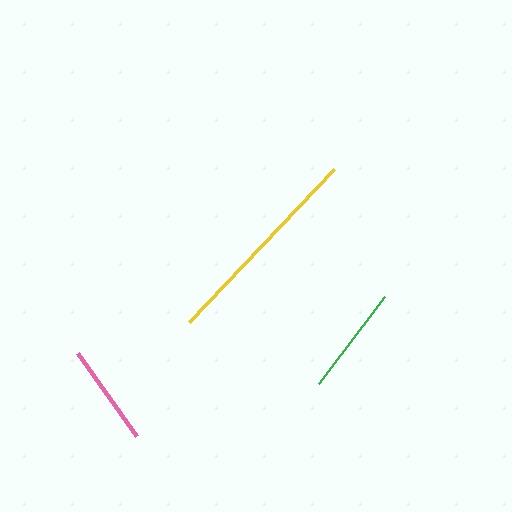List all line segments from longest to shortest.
From longest to shortest: yellow, green, pink.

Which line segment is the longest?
The yellow line is the longest at approximately 211 pixels.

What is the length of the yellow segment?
The yellow segment is approximately 211 pixels long.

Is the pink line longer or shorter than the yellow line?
The yellow line is longer than the pink line.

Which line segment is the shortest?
The pink line is the shortest at approximately 101 pixels.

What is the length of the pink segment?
The pink segment is approximately 101 pixels long.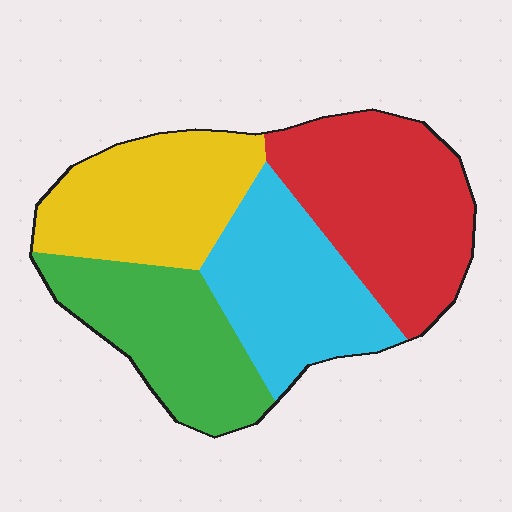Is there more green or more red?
Red.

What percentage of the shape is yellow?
Yellow covers about 25% of the shape.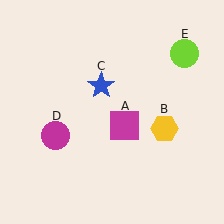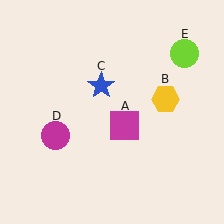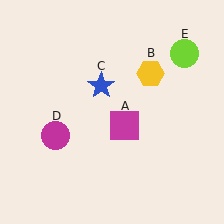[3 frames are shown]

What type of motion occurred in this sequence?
The yellow hexagon (object B) rotated counterclockwise around the center of the scene.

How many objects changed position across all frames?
1 object changed position: yellow hexagon (object B).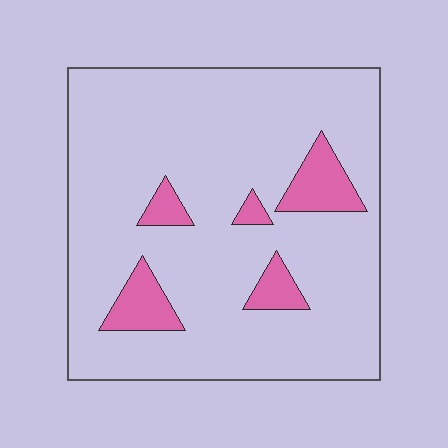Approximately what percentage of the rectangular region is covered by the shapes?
Approximately 10%.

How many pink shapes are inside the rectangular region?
5.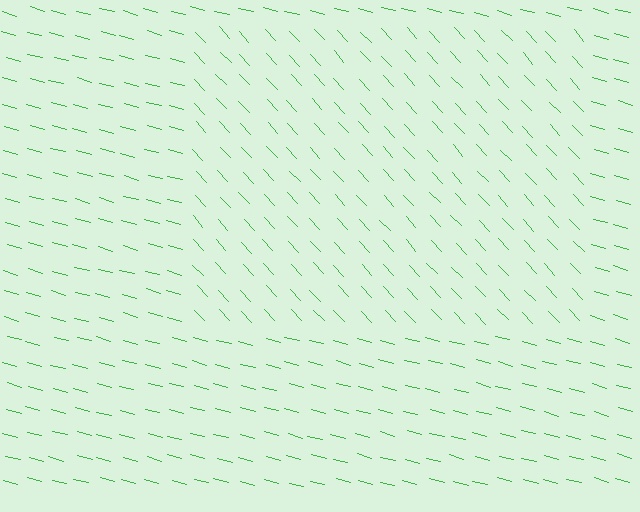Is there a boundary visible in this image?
Yes, there is a texture boundary formed by a change in line orientation.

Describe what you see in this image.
The image is filled with small green line segments. A rectangle region in the image has lines oriented differently from the surrounding lines, creating a visible texture boundary.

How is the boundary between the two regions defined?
The boundary is defined purely by a change in line orientation (approximately 32 degrees difference). All lines are the same color and thickness.